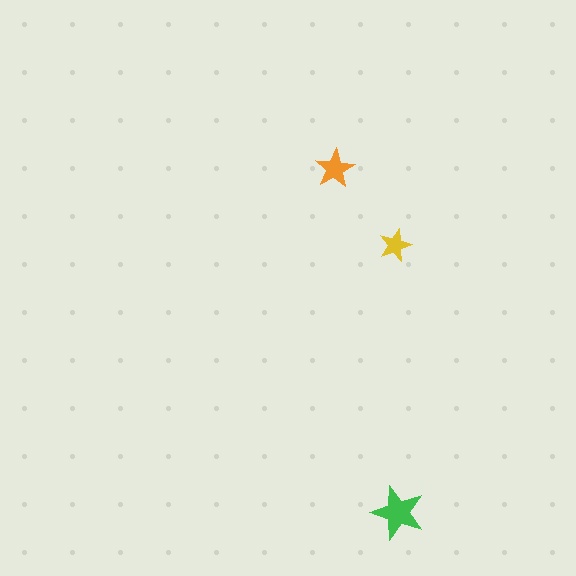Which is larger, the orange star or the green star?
The green one.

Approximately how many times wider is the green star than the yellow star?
About 1.5 times wider.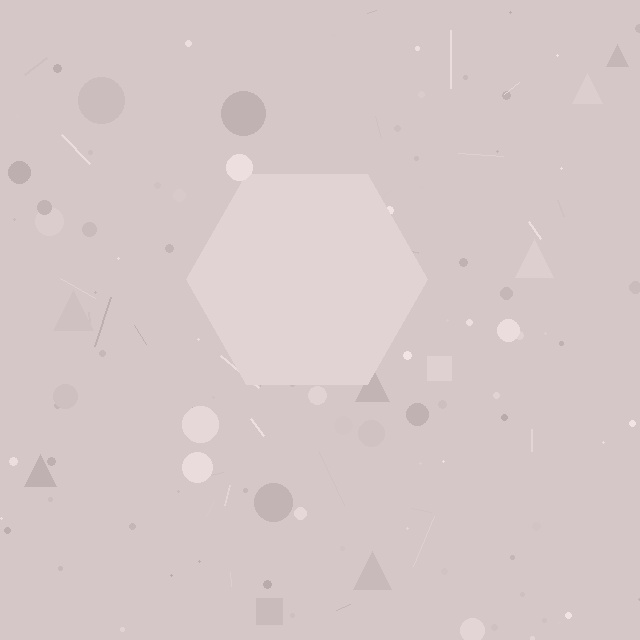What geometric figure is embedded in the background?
A hexagon is embedded in the background.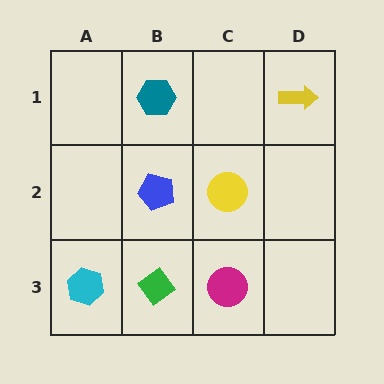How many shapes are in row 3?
3 shapes.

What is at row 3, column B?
A green diamond.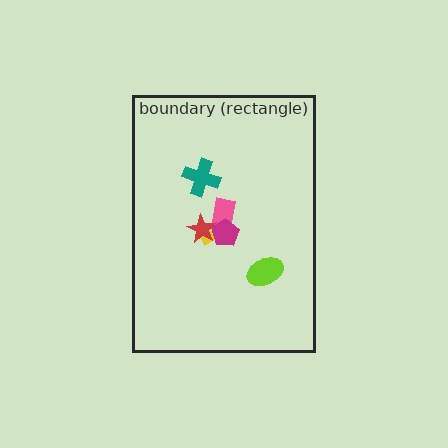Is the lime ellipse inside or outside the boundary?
Inside.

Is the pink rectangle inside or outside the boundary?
Inside.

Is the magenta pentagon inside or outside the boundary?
Inside.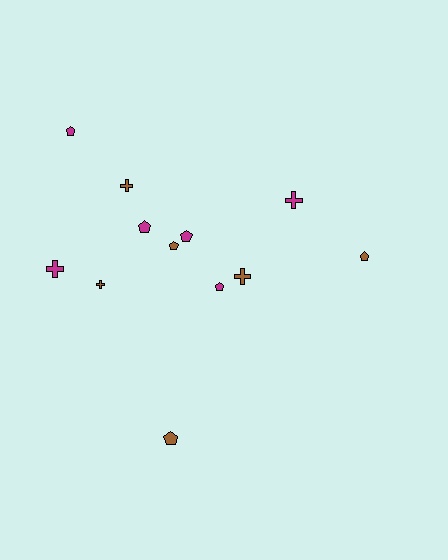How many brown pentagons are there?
There are 3 brown pentagons.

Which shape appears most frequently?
Pentagon, with 7 objects.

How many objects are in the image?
There are 12 objects.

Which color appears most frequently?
Magenta, with 6 objects.